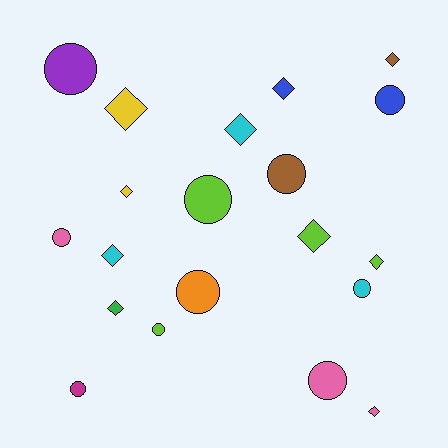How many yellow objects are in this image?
There are 2 yellow objects.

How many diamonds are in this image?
There are 10 diamonds.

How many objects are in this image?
There are 20 objects.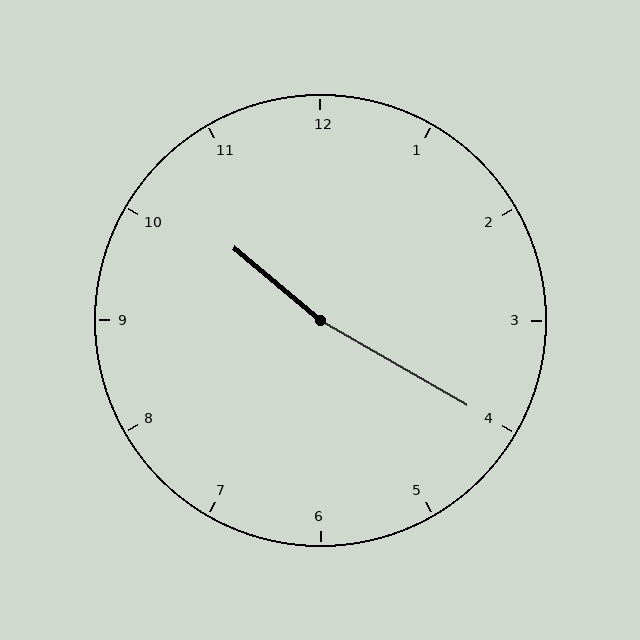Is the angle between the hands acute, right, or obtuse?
It is obtuse.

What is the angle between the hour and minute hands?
Approximately 170 degrees.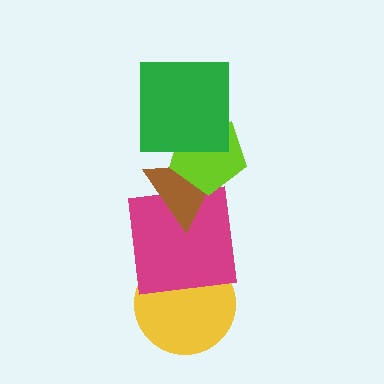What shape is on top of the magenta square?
The brown triangle is on top of the magenta square.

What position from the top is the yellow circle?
The yellow circle is 5th from the top.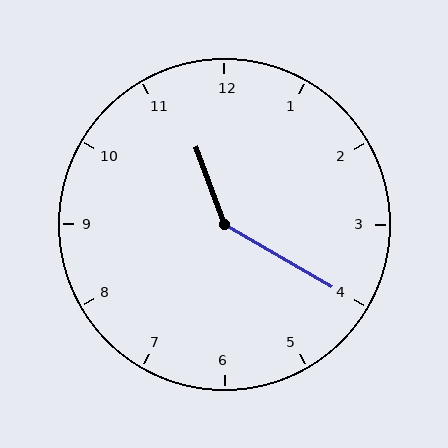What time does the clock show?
11:20.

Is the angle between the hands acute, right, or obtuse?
It is obtuse.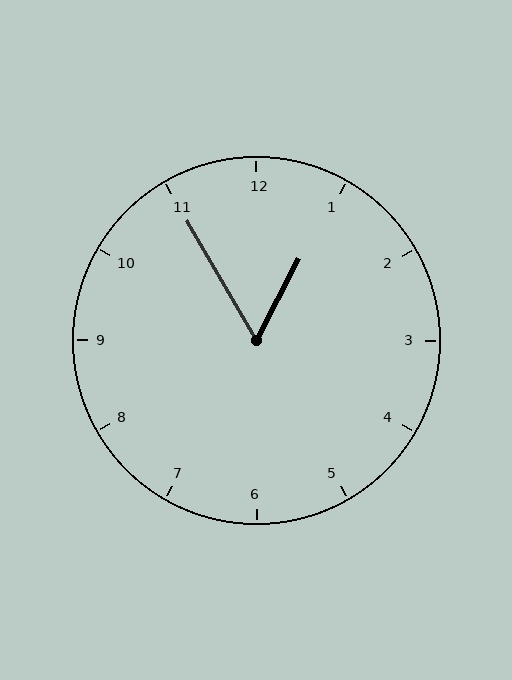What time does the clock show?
12:55.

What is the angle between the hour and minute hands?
Approximately 58 degrees.